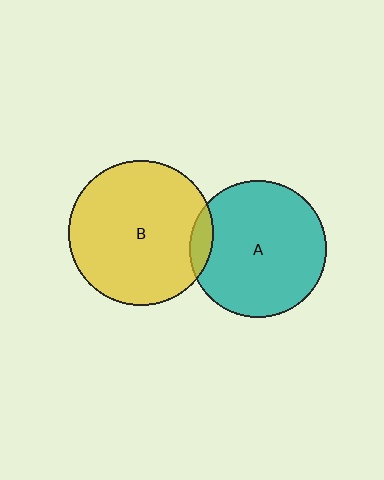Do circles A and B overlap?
Yes.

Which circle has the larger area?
Circle B (yellow).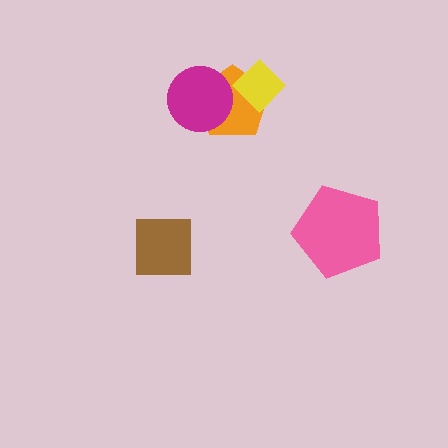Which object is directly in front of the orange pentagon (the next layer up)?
The yellow diamond is directly in front of the orange pentagon.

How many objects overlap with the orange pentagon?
2 objects overlap with the orange pentagon.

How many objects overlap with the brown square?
0 objects overlap with the brown square.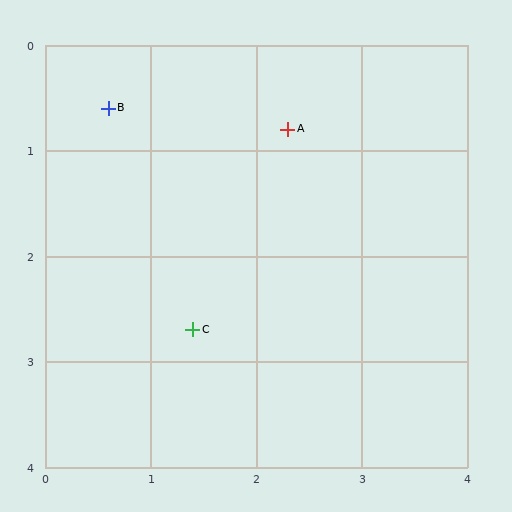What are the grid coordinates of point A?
Point A is at approximately (2.3, 0.8).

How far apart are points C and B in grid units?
Points C and B are about 2.2 grid units apart.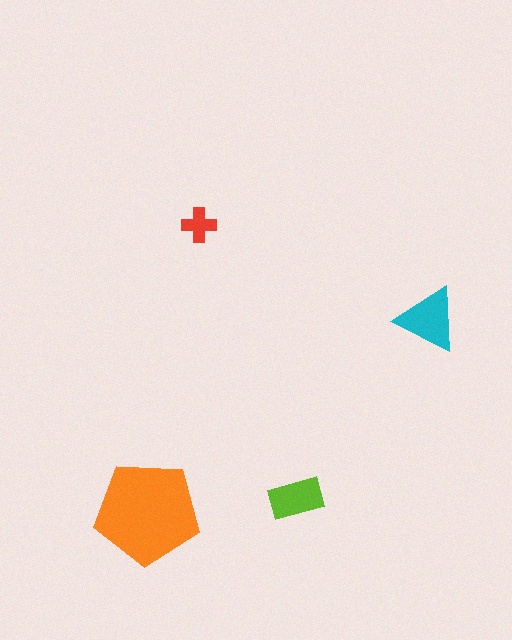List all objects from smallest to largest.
The red cross, the lime rectangle, the cyan triangle, the orange pentagon.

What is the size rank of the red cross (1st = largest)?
4th.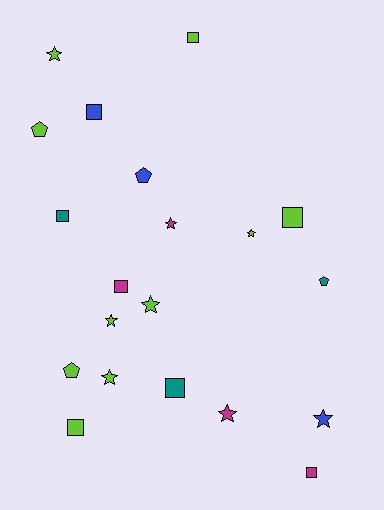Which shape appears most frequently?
Square, with 8 objects.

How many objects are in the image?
There are 20 objects.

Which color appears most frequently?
Lime, with 10 objects.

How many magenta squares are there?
There are 2 magenta squares.